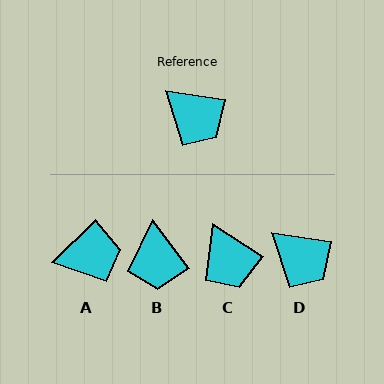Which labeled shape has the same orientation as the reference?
D.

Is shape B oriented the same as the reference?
No, it is off by about 44 degrees.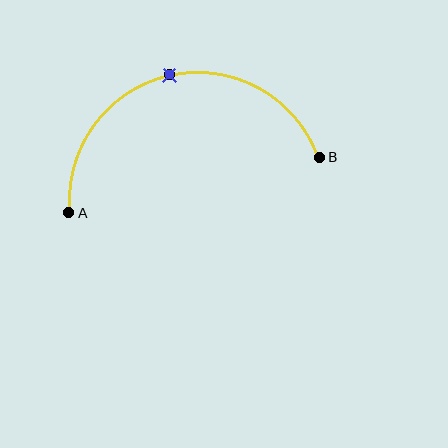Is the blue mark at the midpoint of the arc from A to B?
Yes. The blue mark lies on the arc at equal arc-length from both A and B — it is the arc midpoint.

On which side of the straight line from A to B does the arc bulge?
The arc bulges above the straight line connecting A and B.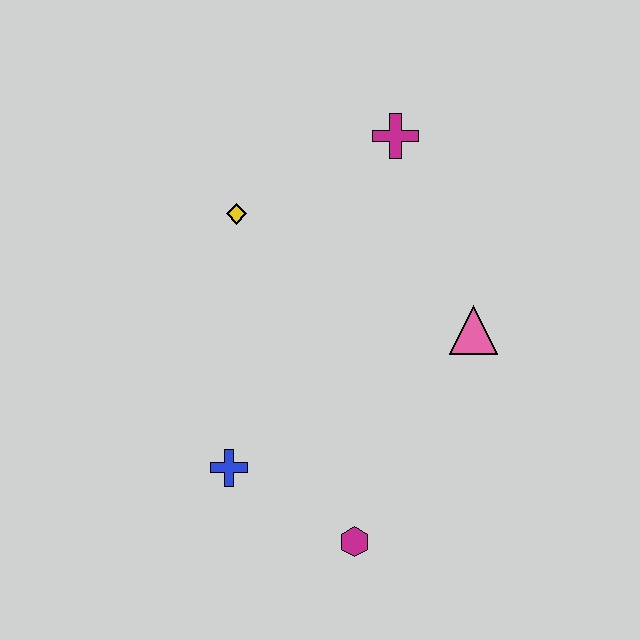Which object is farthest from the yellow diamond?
The magenta hexagon is farthest from the yellow diamond.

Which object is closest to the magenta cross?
The yellow diamond is closest to the magenta cross.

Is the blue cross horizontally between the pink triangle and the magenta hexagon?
No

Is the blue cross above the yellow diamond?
No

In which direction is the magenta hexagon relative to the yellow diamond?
The magenta hexagon is below the yellow diamond.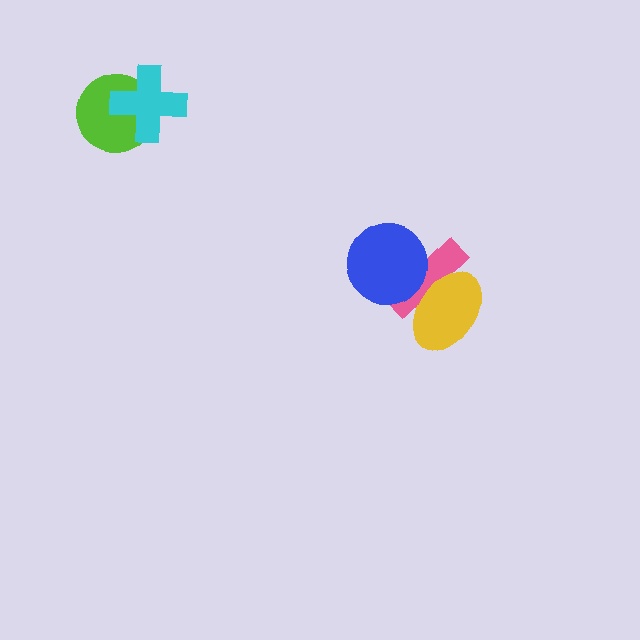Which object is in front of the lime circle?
The cyan cross is in front of the lime circle.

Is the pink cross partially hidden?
Yes, it is partially covered by another shape.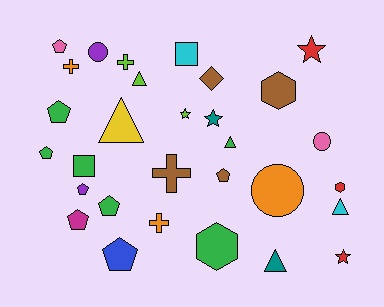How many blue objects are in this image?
There is 1 blue object.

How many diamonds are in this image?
There is 1 diamond.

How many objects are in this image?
There are 30 objects.